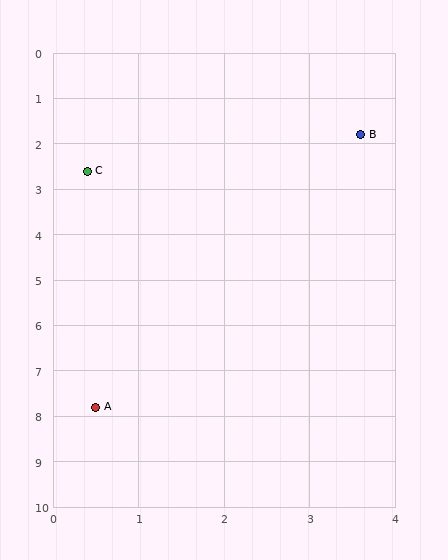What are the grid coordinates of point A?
Point A is at approximately (0.5, 7.8).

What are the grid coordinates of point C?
Point C is at approximately (0.4, 2.6).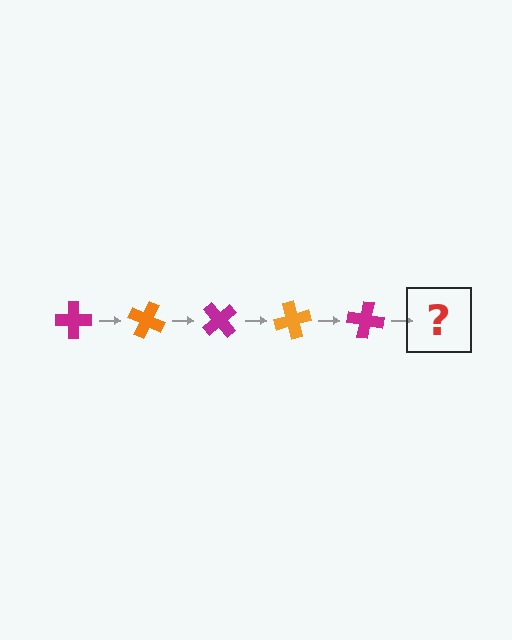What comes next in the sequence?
The next element should be an orange cross, rotated 125 degrees from the start.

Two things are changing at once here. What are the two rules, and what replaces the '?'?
The two rules are that it rotates 25 degrees each step and the color cycles through magenta and orange. The '?' should be an orange cross, rotated 125 degrees from the start.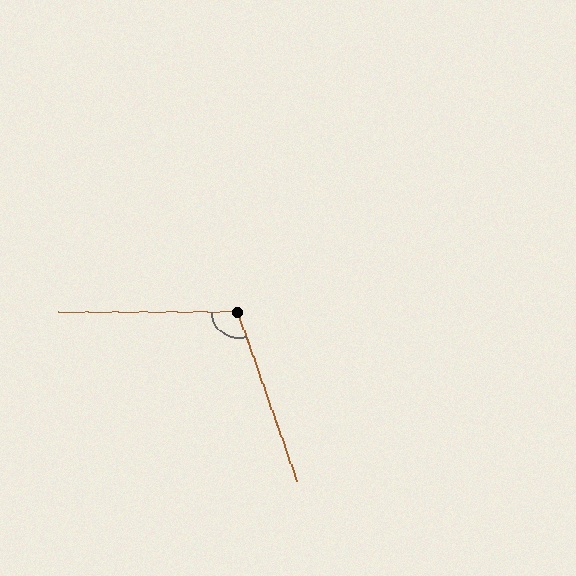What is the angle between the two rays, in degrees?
Approximately 109 degrees.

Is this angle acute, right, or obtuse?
It is obtuse.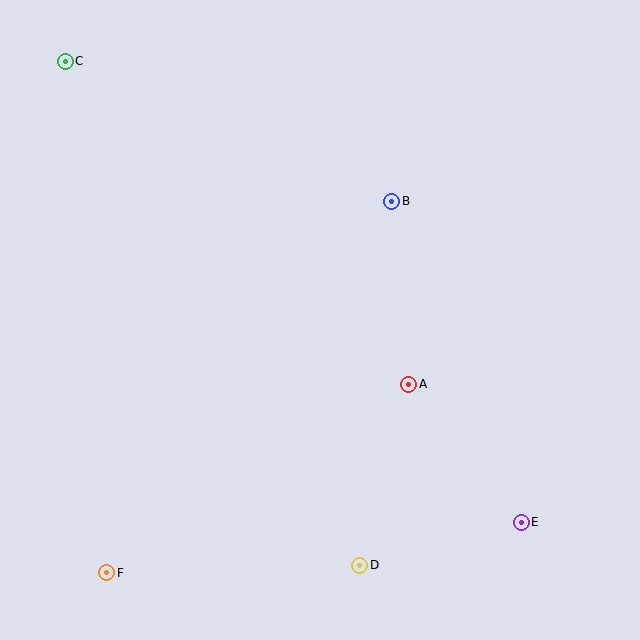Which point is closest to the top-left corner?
Point C is closest to the top-left corner.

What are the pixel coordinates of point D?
Point D is at (360, 565).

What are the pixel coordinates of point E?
Point E is at (521, 522).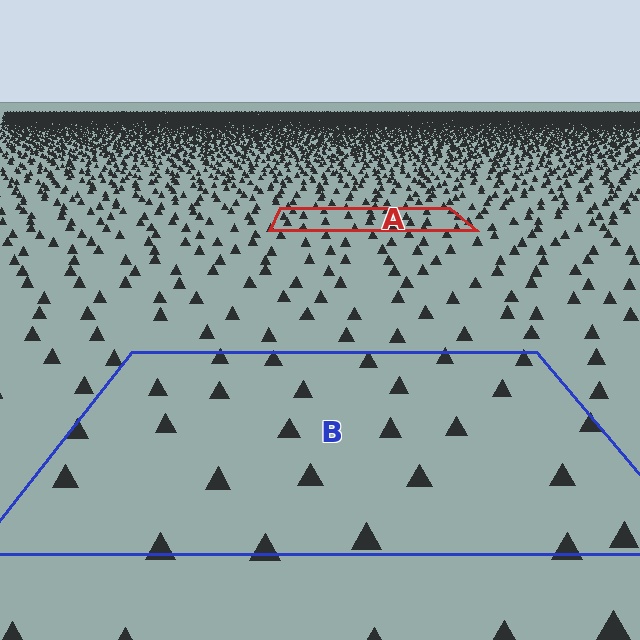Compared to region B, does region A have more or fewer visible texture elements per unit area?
Region A has more texture elements per unit area — they are packed more densely because it is farther away.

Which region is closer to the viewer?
Region B is closer. The texture elements there are larger and more spread out.